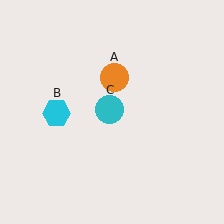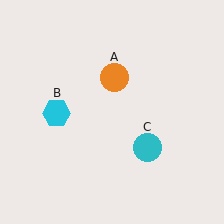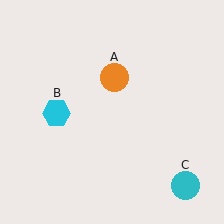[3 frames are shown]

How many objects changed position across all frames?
1 object changed position: cyan circle (object C).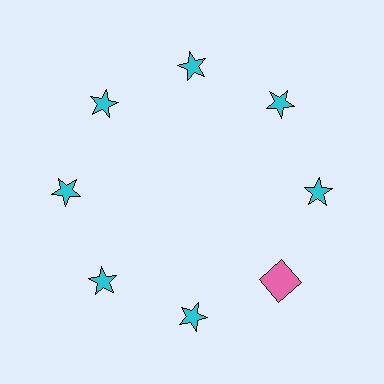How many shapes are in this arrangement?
There are 8 shapes arranged in a ring pattern.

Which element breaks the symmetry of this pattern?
The pink square at roughly the 4 o'clock position breaks the symmetry. All other shapes are cyan stars.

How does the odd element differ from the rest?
It differs in both color (pink instead of cyan) and shape (square instead of star).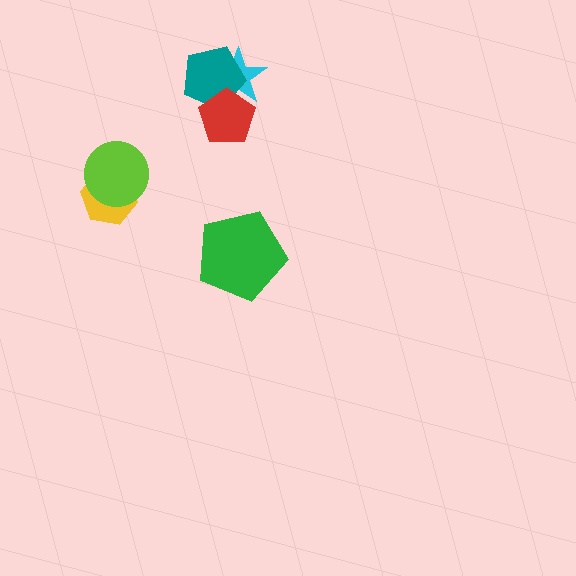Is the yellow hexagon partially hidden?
Yes, it is partially covered by another shape.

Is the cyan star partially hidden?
Yes, it is partially covered by another shape.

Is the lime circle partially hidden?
No, no other shape covers it.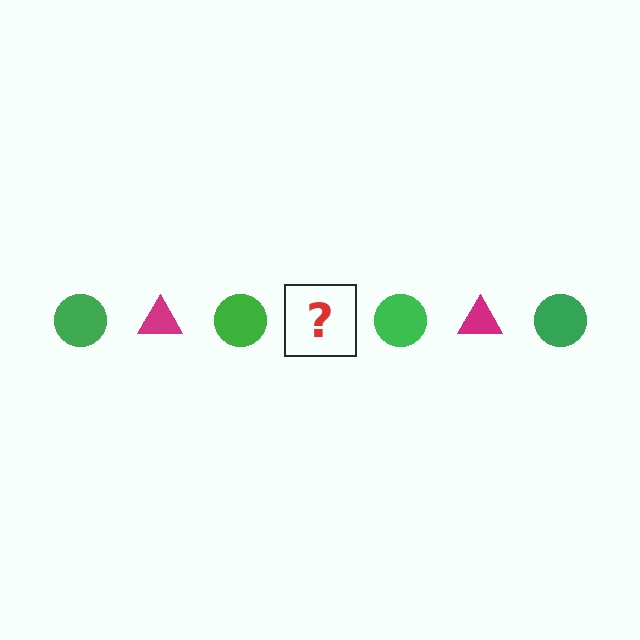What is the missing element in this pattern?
The missing element is a magenta triangle.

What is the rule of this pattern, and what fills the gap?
The rule is that the pattern alternates between green circle and magenta triangle. The gap should be filled with a magenta triangle.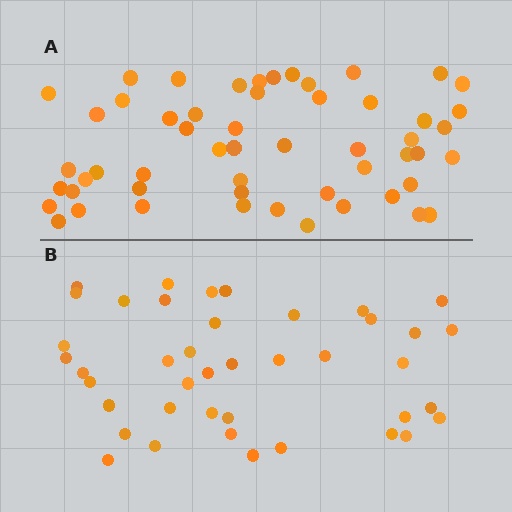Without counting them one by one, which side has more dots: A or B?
Region A (the top region) has more dots.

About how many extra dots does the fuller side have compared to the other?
Region A has approximately 15 more dots than region B.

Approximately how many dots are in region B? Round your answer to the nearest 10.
About 40 dots. (The exact count is 41, which rounds to 40.)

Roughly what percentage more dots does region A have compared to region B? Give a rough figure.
About 30% more.